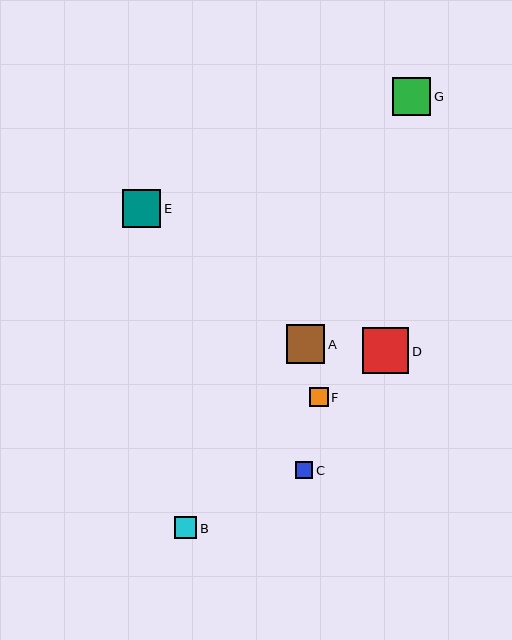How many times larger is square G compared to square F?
Square G is approximately 2.1 times the size of square F.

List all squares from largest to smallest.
From largest to smallest: D, A, G, E, B, F, C.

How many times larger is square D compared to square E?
Square D is approximately 1.2 times the size of square E.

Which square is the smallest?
Square C is the smallest with a size of approximately 17 pixels.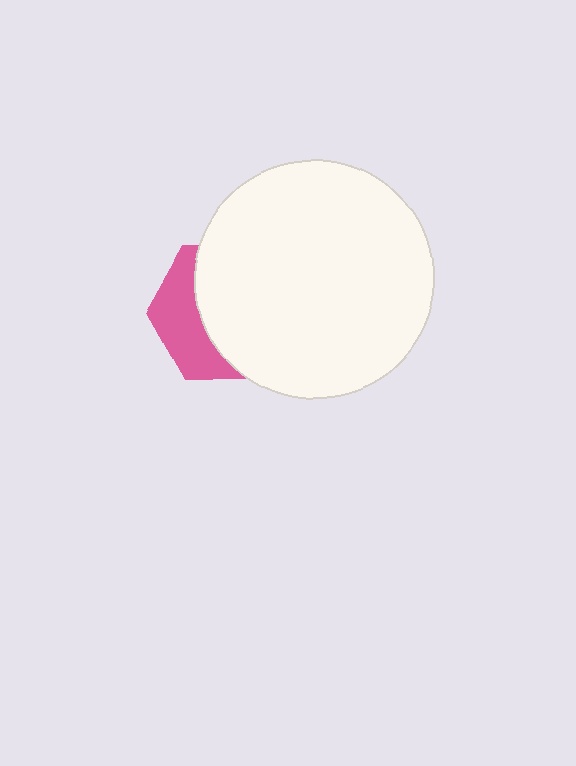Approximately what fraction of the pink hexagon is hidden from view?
Roughly 64% of the pink hexagon is hidden behind the white circle.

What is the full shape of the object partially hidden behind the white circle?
The partially hidden object is a pink hexagon.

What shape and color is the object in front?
The object in front is a white circle.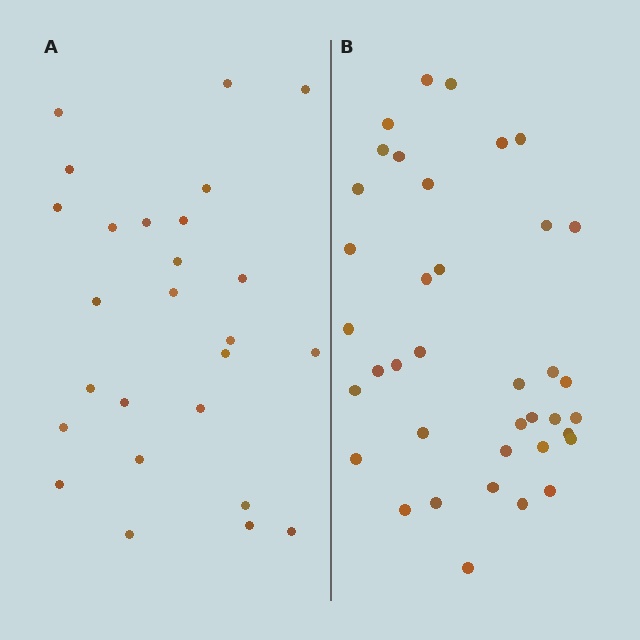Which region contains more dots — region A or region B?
Region B (the right region) has more dots.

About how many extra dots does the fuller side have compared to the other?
Region B has roughly 12 or so more dots than region A.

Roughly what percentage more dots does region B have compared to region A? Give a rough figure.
About 45% more.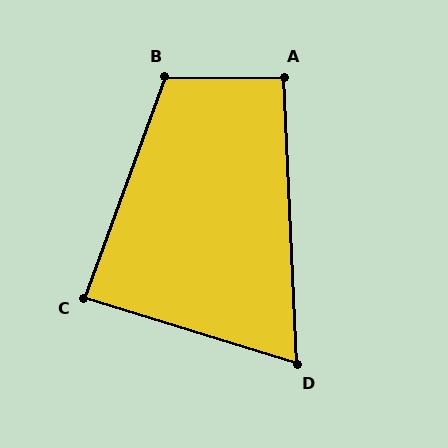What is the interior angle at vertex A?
Approximately 93 degrees (approximately right).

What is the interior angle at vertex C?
Approximately 87 degrees (approximately right).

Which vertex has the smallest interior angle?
D, at approximately 70 degrees.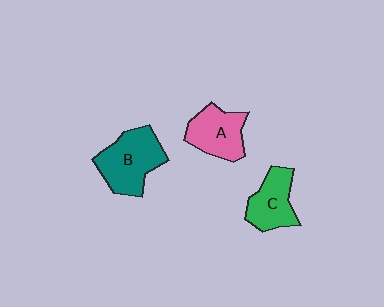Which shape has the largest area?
Shape B (teal).